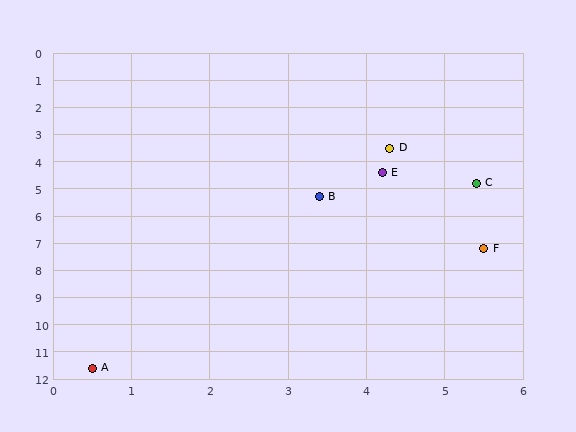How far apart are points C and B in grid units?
Points C and B are about 2.1 grid units apart.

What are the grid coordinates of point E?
Point E is at approximately (4.2, 4.4).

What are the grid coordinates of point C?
Point C is at approximately (5.4, 4.8).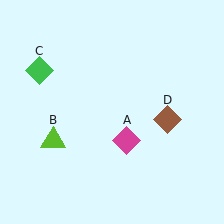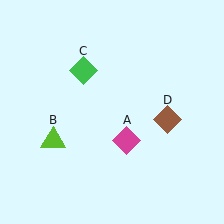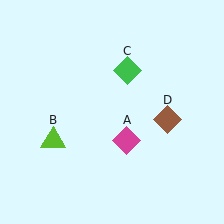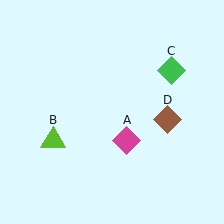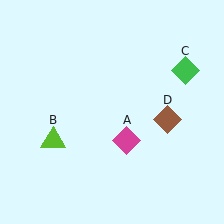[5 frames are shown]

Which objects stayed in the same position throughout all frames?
Magenta diamond (object A) and lime triangle (object B) and brown diamond (object D) remained stationary.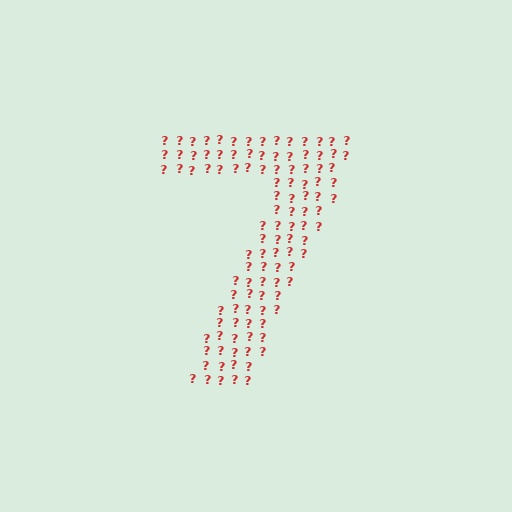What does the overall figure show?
The overall figure shows the digit 7.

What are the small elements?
The small elements are question marks.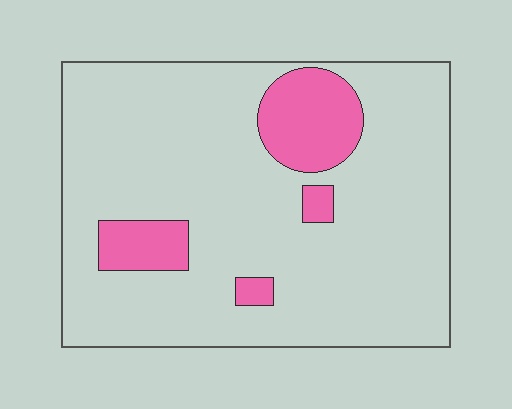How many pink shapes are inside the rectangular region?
4.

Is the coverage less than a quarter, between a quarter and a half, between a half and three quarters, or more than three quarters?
Less than a quarter.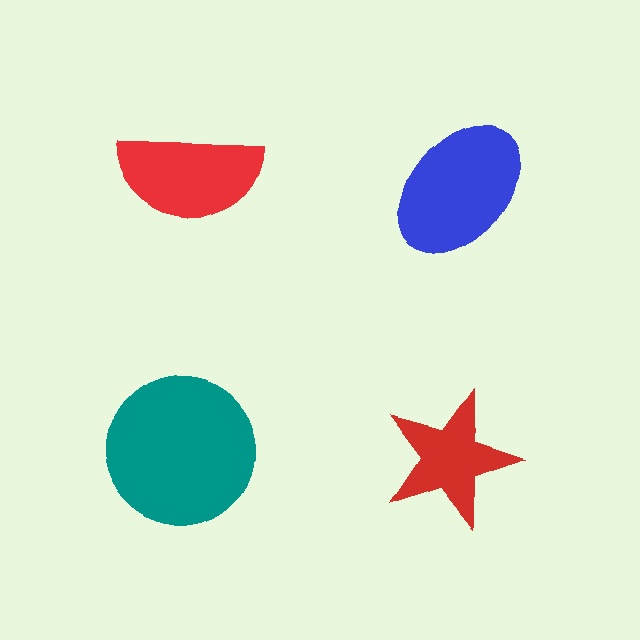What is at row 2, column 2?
A red star.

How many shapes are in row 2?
2 shapes.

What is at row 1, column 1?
A red semicircle.